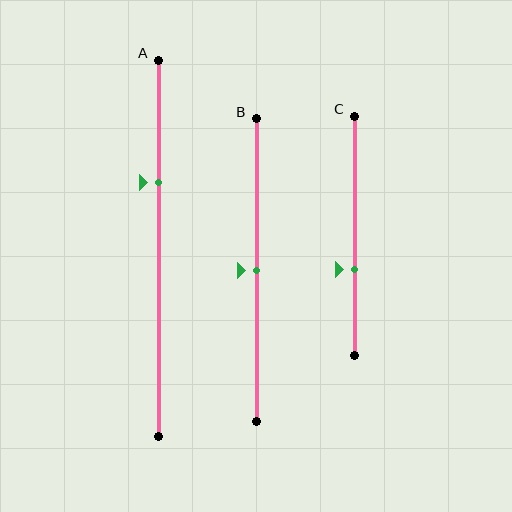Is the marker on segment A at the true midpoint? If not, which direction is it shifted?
No, the marker on segment A is shifted upward by about 17% of the segment length.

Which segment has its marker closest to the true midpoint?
Segment B has its marker closest to the true midpoint.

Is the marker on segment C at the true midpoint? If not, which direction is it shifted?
No, the marker on segment C is shifted downward by about 14% of the segment length.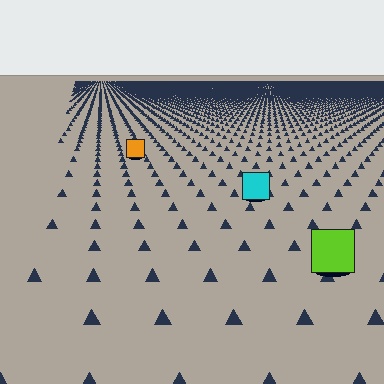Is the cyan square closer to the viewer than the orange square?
Yes. The cyan square is closer — you can tell from the texture gradient: the ground texture is coarser near it.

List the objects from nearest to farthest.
From nearest to farthest: the lime square, the cyan square, the orange square.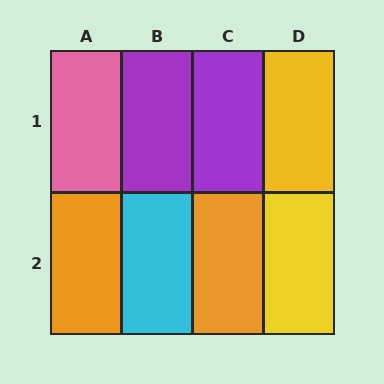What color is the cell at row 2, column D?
Yellow.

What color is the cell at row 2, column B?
Cyan.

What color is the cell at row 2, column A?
Orange.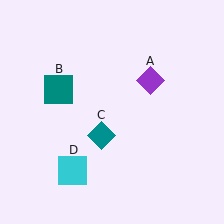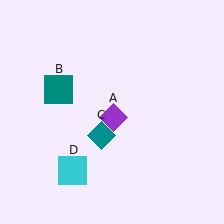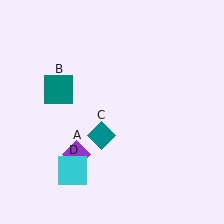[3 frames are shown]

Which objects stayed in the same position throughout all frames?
Teal square (object B) and teal diamond (object C) and cyan square (object D) remained stationary.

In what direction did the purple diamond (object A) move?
The purple diamond (object A) moved down and to the left.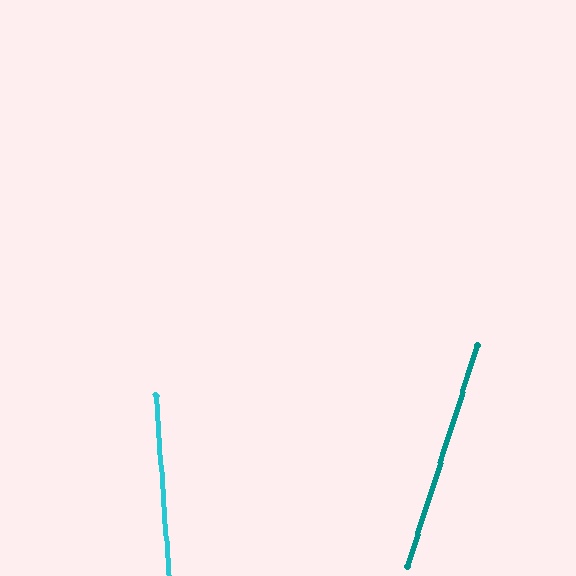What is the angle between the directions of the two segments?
Approximately 22 degrees.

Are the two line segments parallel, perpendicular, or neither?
Neither parallel nor perpendicular — they differ by about 22°.